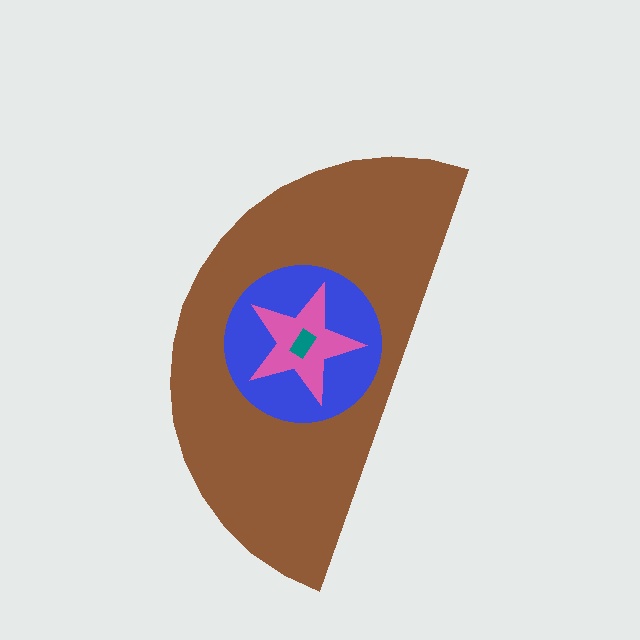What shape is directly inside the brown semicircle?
The blue circle.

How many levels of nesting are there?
4.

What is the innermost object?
The teal rectangle.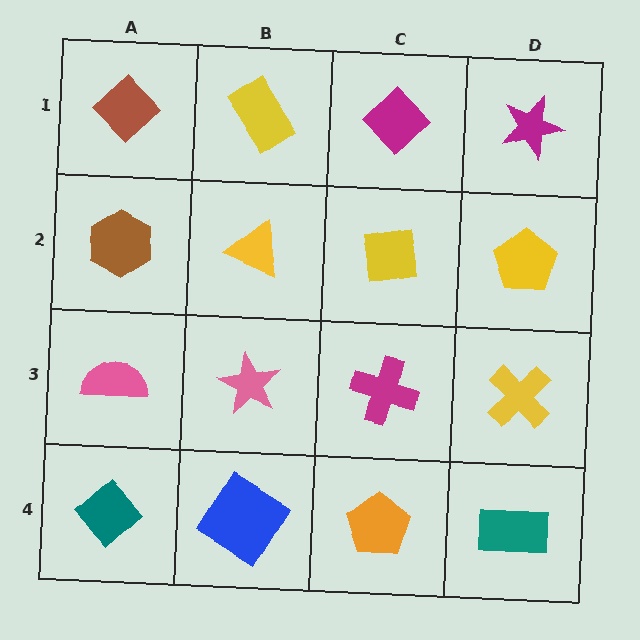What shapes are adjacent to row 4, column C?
A magenta cross (row 3, column C), a blue diamond (row 4, column B), a teal rectangle (row 4, column D).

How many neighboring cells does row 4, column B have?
3.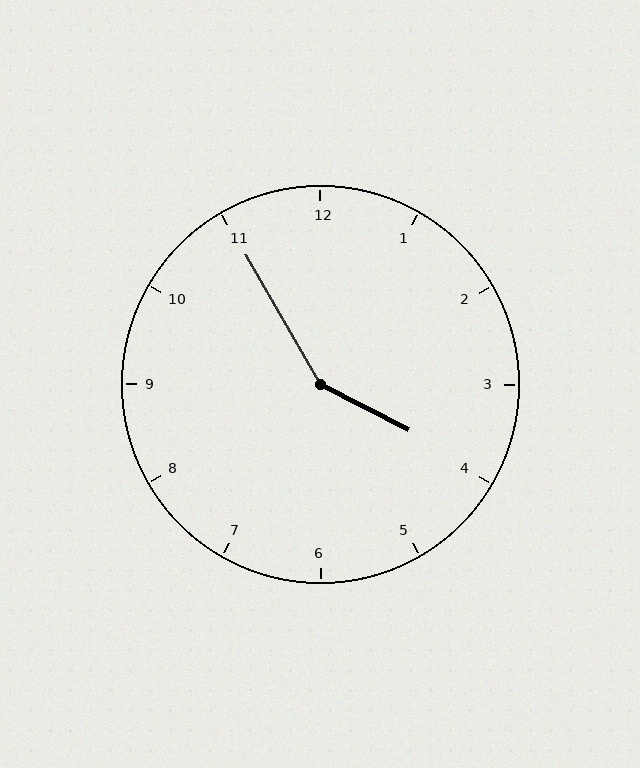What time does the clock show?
3:55.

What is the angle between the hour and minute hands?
Approximately 148 degrees.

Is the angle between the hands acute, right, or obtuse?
It is obtuse.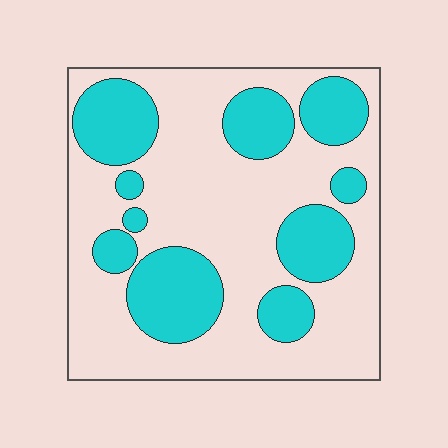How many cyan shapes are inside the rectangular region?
10.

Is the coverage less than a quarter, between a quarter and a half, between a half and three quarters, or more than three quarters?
Between a quarter and a half.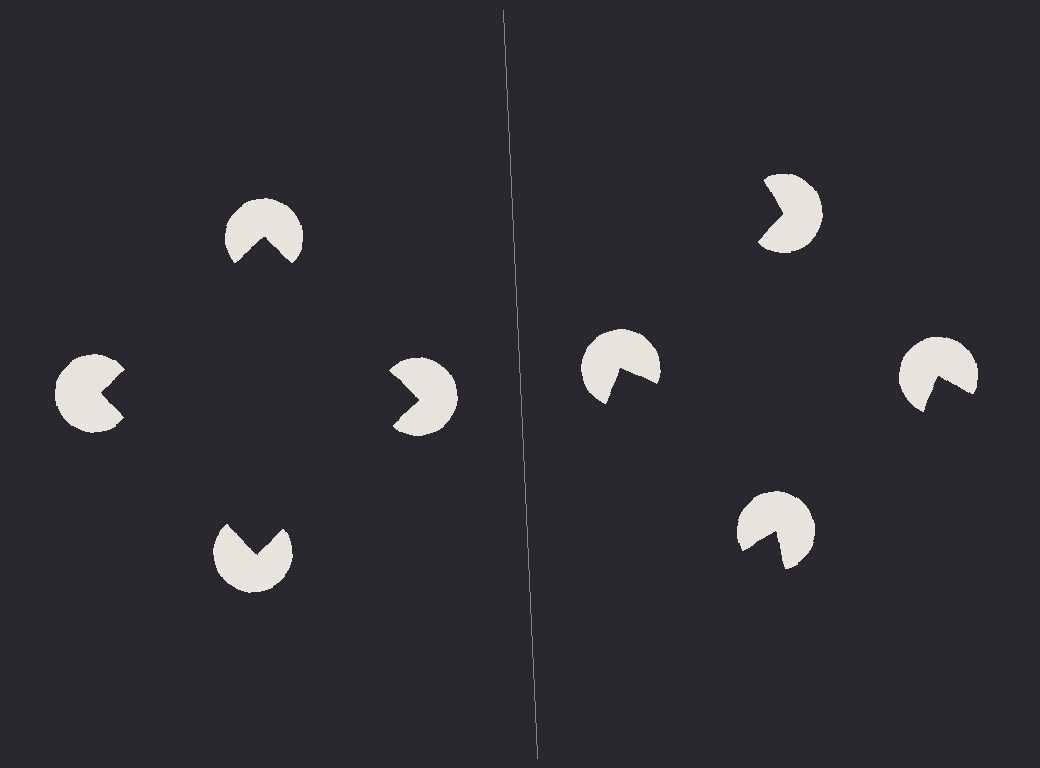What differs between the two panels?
The pac-man discs are positioned identically on both sides; only the wedge orientations differ. On the left they align to a square; on the right they are misaligned.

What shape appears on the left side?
An illusory square.